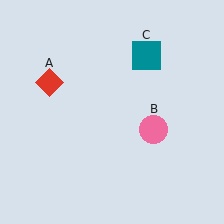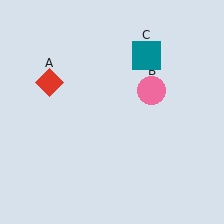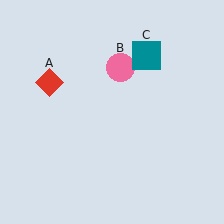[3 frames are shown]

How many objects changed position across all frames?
1 object changed position: pink circle (object B).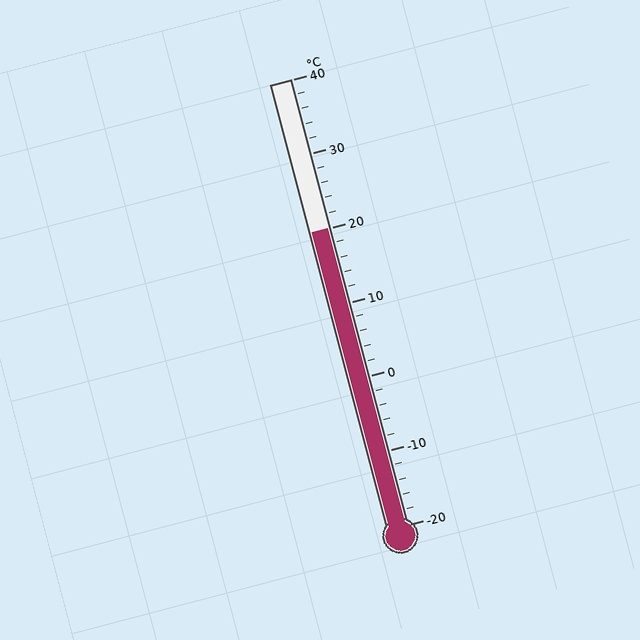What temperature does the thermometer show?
The thermometer shows approximately 20°C.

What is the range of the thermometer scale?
The thermometer scale ranges from -20°C to 40°C.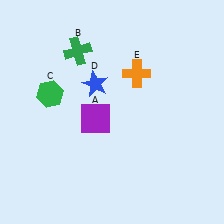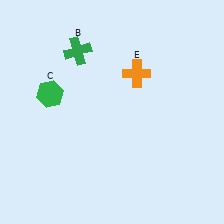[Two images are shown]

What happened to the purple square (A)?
The purple square (A) was removed in Image 2. It was in the bottom-left area of Image 1.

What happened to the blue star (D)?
The blue star (D) was removed in Image 2. It was in the top-left area of Image 1.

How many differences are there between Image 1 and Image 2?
There are 2 differences between the two images.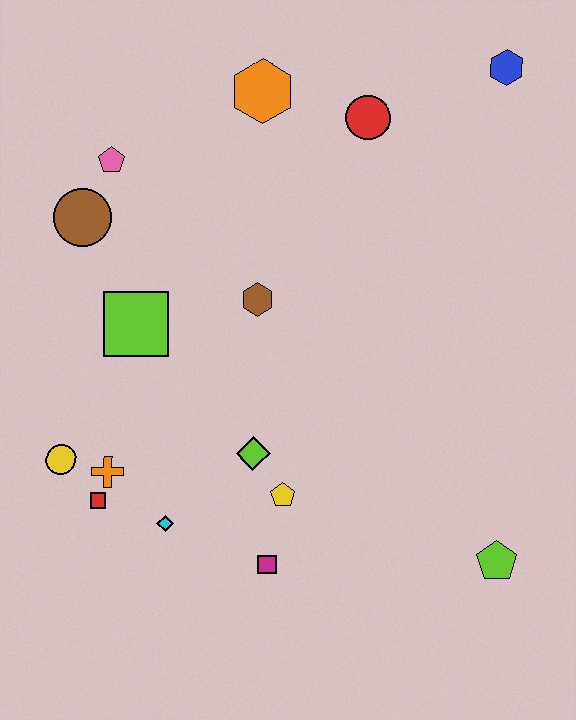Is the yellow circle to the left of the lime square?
Yes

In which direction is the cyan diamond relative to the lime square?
The cyan diamond is below the lime square.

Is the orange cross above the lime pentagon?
Yes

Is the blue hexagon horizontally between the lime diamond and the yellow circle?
No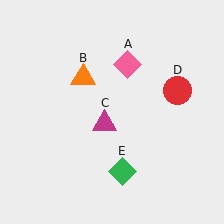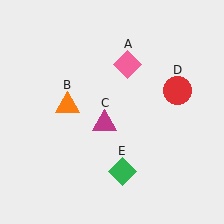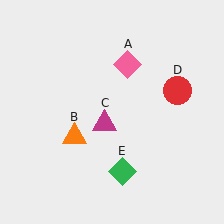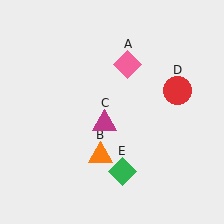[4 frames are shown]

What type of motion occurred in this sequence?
The orange triangle (object B) rotated counterclockwise around the center of the scene.